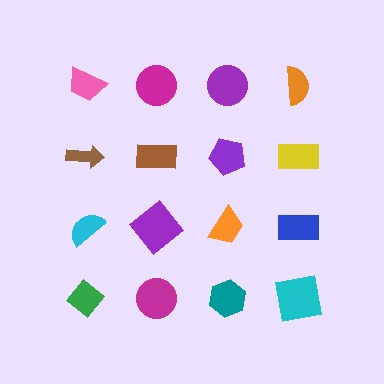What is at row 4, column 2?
A magenta circle.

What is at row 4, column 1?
A green diamond.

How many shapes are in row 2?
4 shapes.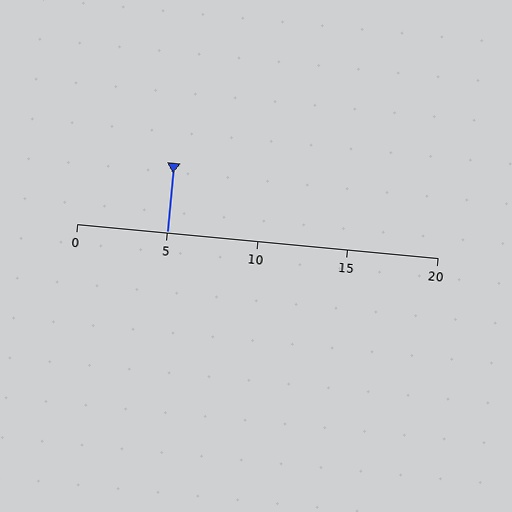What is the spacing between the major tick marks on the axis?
The major ticks are spaced 5 apart.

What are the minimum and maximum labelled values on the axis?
The axis runs from 0 to 20.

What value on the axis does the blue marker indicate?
The marker indicates approximately 5.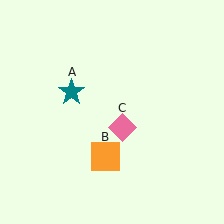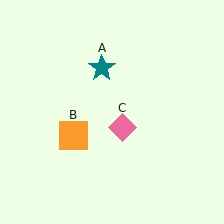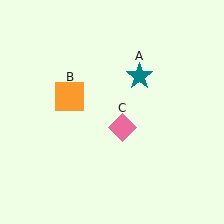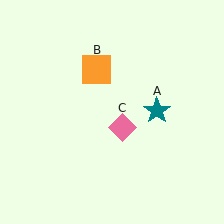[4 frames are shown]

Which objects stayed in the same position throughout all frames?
Pink diamond (object C) remained stationary.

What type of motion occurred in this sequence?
The teal star (object A), orange square (object B) rotated clockwise around the center of the scene.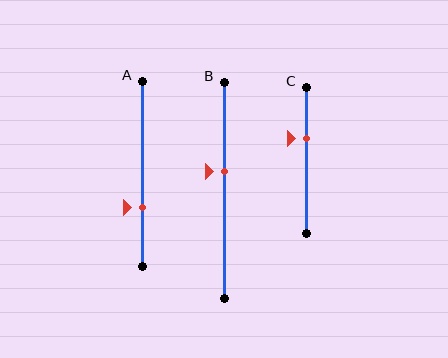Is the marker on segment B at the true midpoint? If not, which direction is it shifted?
No, the marker on segment B is shifted upward by about 9% of the segment length.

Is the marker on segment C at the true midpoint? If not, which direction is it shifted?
No, the marker on segment C is shifted upward by about 15% of the segment length.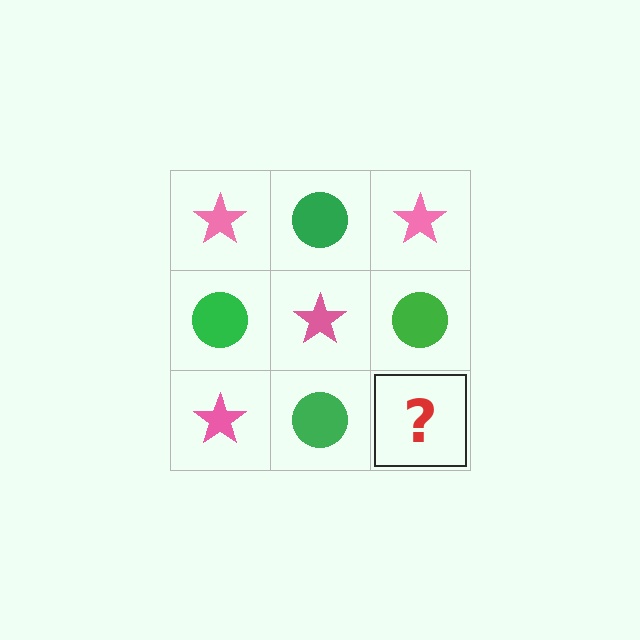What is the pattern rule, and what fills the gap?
The rule is that it alternates pink star and green circle in a checkerboard pattern. The gap should be filled with a pink star.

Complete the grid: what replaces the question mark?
The question mark should be replaced with a pink star.